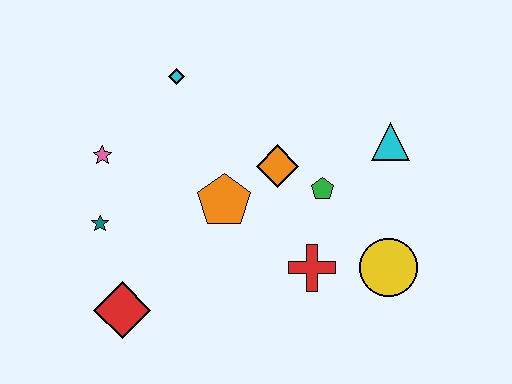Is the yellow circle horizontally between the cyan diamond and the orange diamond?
No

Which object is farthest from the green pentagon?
The red diamond is farthest from the green pentagon.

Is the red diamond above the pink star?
No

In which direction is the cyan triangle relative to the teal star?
The cyan triangle is to the right of the teal star.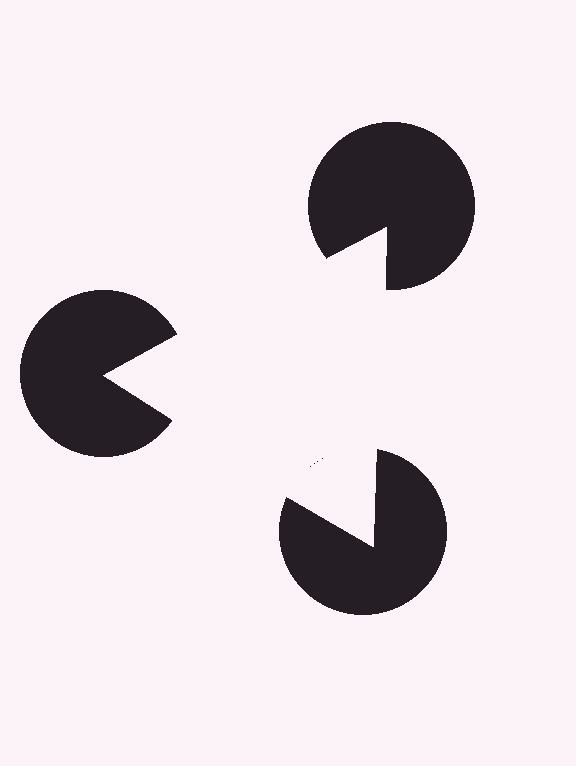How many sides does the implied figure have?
3 sides.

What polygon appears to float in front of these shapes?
An illusory triangle — its edges are inferred from the aligned wedge cuts in the pac-man discs, not physically drawn.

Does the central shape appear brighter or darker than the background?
It typically appears slightly brighter than the background, even though no actual brightness change is drawn.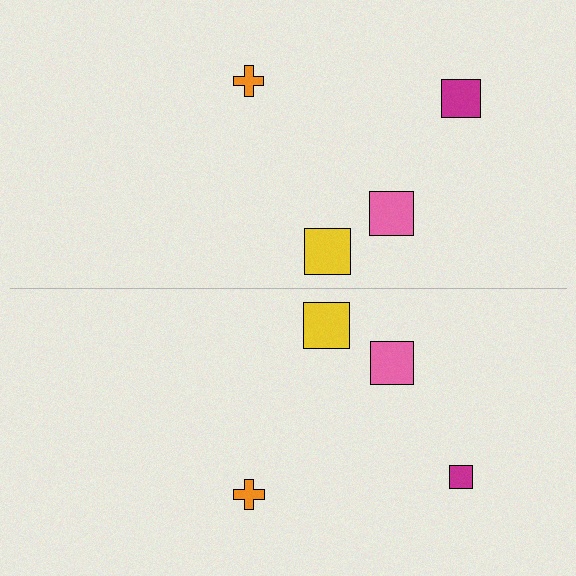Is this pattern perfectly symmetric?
No, the pattern is not perfectly symmetric. The magenta square on the bottom side has a different size than its mirror counterpart.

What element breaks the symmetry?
The magenta square on the bottom side has a different size than its mirror counterpart.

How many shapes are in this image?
There are 8 shapes in this image.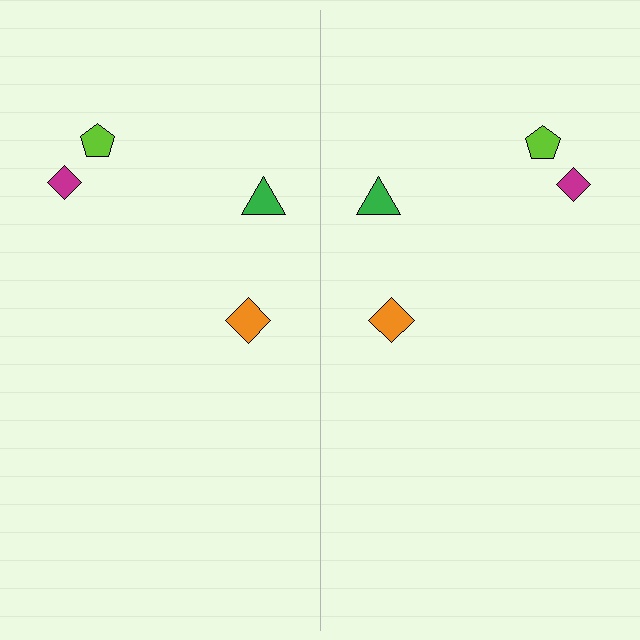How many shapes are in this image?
There are 8 shapes in this image.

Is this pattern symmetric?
Yes, this pattern has bilateral (reflection) symmetry.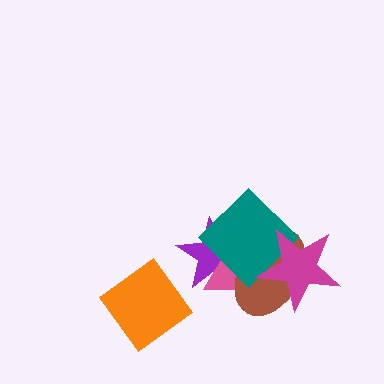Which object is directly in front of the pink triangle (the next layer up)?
The brown ellipse is directly in front of the pink triangle.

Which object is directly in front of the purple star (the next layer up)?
The pink triangle is directly in front of the purple star.